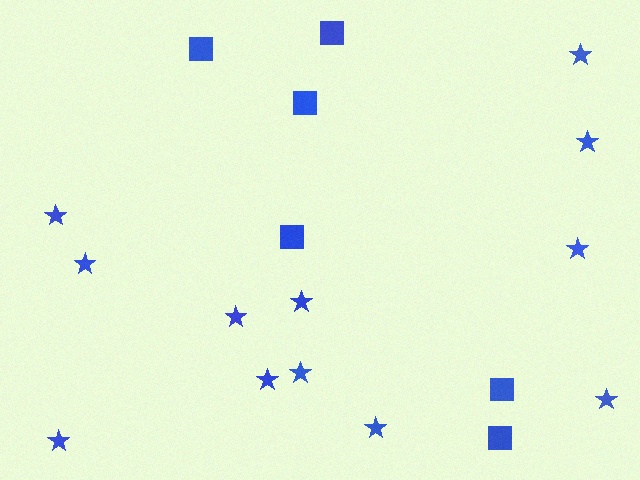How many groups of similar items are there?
There are 2 groups: one group of squares (6) and one group of stars (12).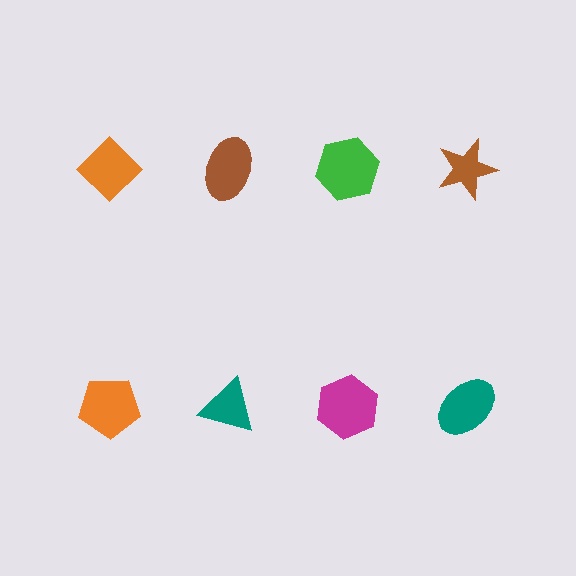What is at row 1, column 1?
An orange diamond.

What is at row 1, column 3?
A green hexagon.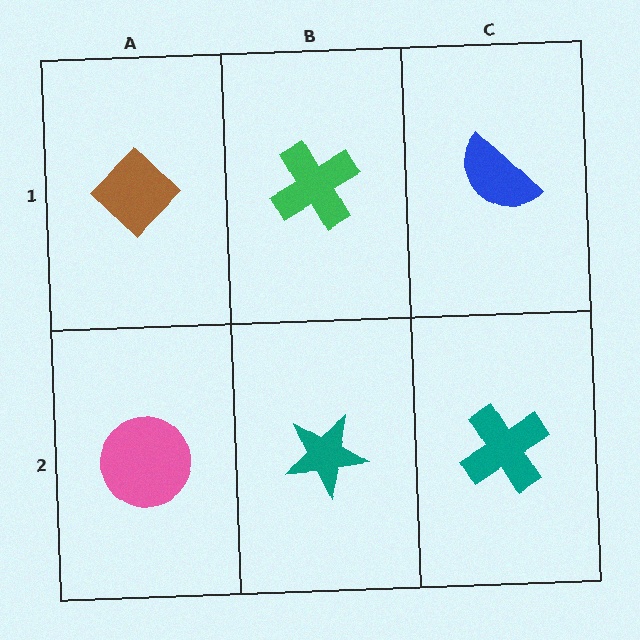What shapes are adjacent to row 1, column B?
A teal star (row 2, column B), a brown diamond (row 1, column A), a blue semicircle (row 1, column C).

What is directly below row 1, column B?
A teal star.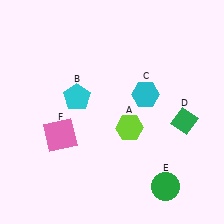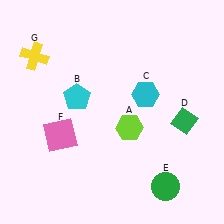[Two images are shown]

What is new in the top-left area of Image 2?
A yellow cross (G) was added in the top-left area of Image 2.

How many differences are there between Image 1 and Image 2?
There is 1 difference between the two images.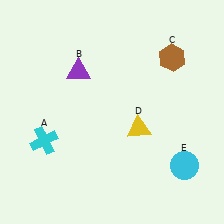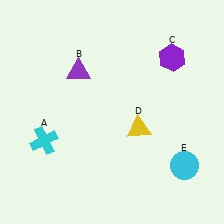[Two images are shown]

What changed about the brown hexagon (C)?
In Image 1, C is brown. In Image 2, it changed to purple.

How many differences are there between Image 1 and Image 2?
There is 1 difference between the two images.